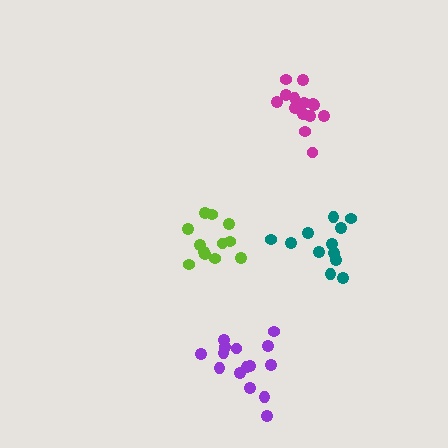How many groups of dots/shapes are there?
There are 4 groups.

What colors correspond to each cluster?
The clusters are colored: purple, magenta, lime, teal.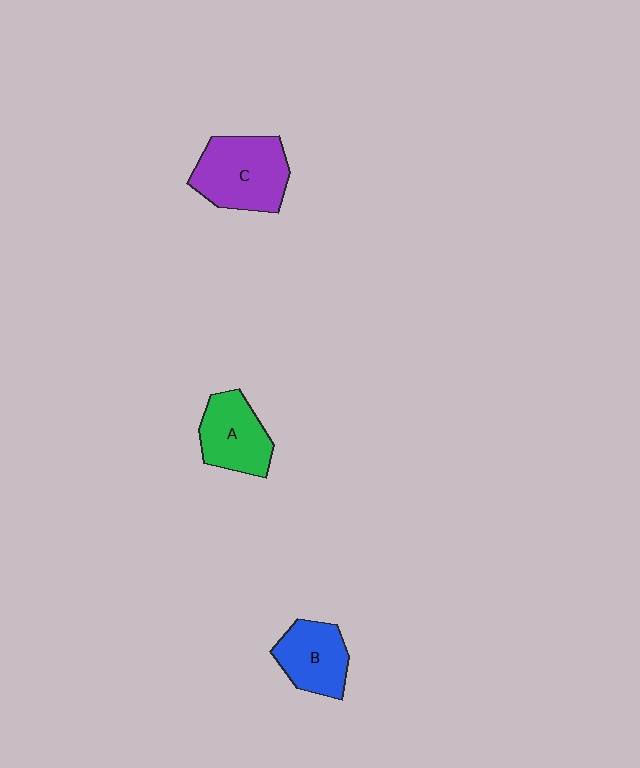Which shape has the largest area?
Shape C (purple).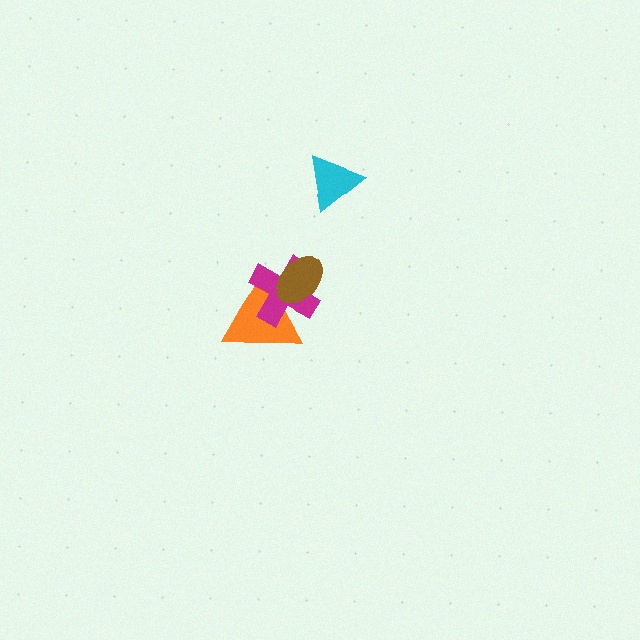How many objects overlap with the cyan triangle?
0 objects overlap with the cyan triangle.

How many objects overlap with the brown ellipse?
2 objects overlap with the brown ellipse.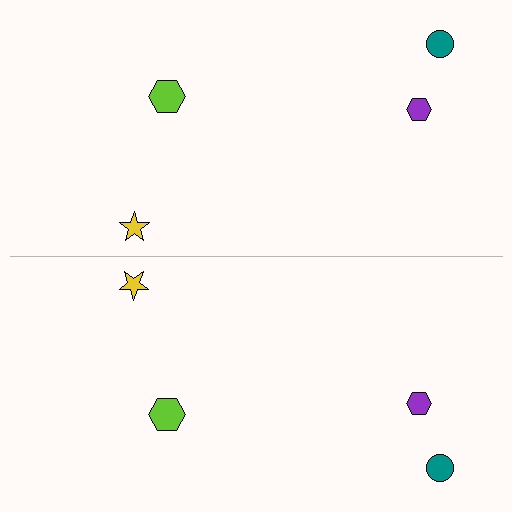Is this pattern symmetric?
Yes, this pattern has bilateral (reflection) symmetry.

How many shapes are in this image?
There are 8 shapes in this image.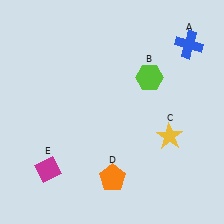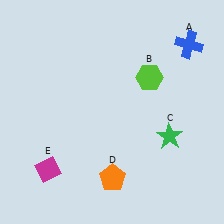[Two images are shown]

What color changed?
The star (C) changed from yellow in Image 1 to green in Image 2.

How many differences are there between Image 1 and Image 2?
There is 1 difference between the two images.